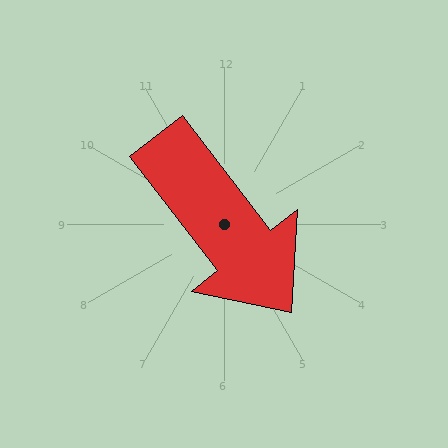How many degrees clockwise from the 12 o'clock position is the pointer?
Approximately 142 degrees.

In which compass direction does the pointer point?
Southeast.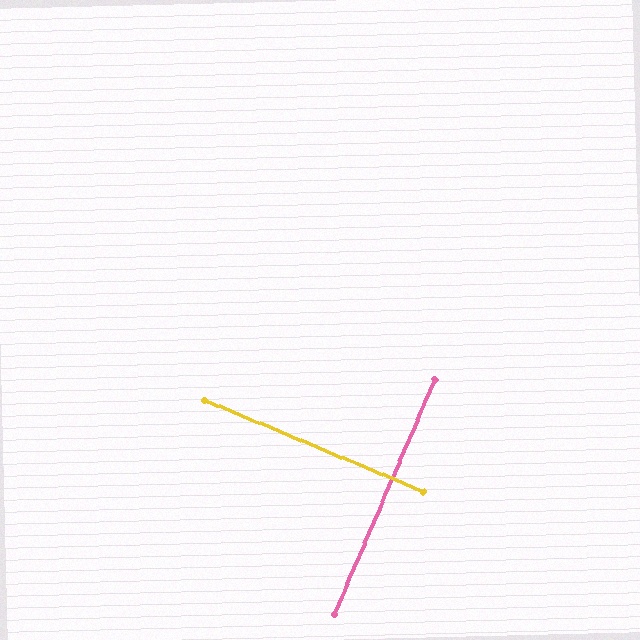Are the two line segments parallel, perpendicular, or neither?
Perpendicular — they meet at approximately 90°.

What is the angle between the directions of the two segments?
Approximately 90 degrees.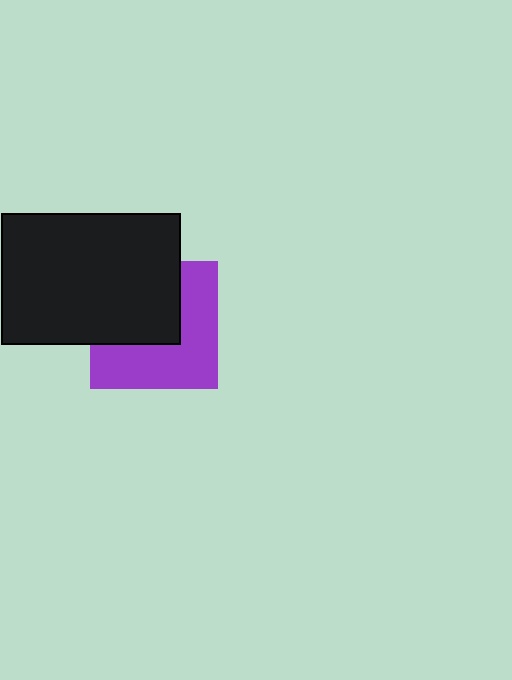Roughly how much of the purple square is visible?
About half of it is visible (roughly 53%).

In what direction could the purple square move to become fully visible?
The purple square could move toward the lower-right. That would shift it out from behind the black rectangle entirely.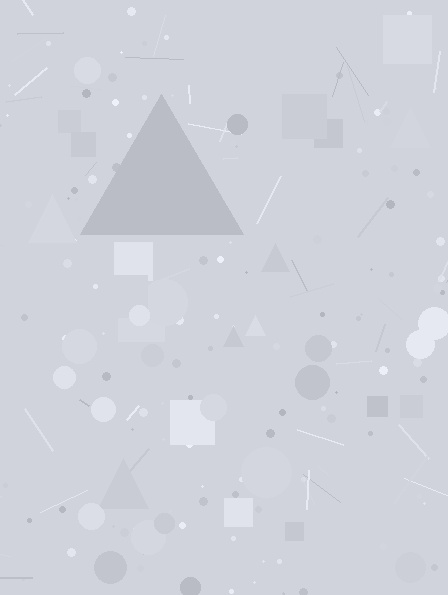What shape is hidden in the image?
A triangle is hidden in the image.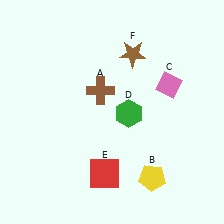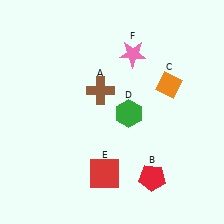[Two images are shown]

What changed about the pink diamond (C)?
In Image 1, C is pink. In Image 2, it changed to orange.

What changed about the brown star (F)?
In Image 1, F is brown. In Image 2, it changed to pink.